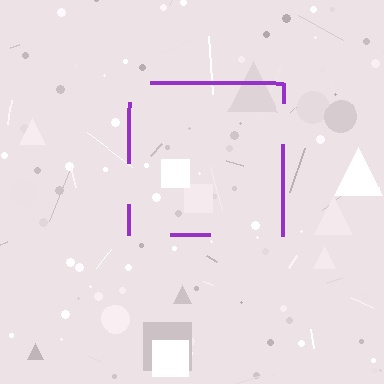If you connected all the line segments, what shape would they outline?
They would outline a square.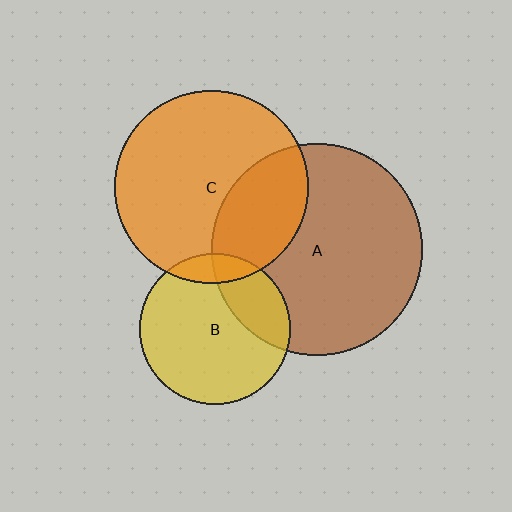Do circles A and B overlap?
Yes.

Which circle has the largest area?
Circle A (brown).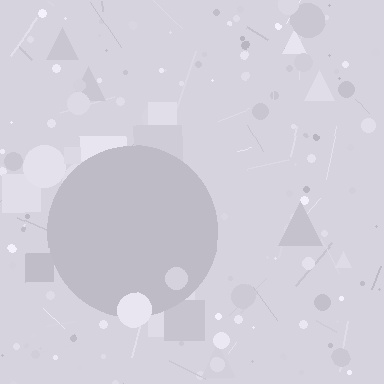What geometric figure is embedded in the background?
A circle is embedded in the background.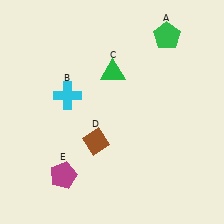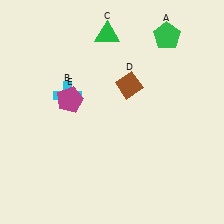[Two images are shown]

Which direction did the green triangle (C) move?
The green triangle (C) moved up.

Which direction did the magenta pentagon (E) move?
The magenta pentagon (E) moved up.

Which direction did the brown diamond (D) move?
The brown diamond (D) moved up.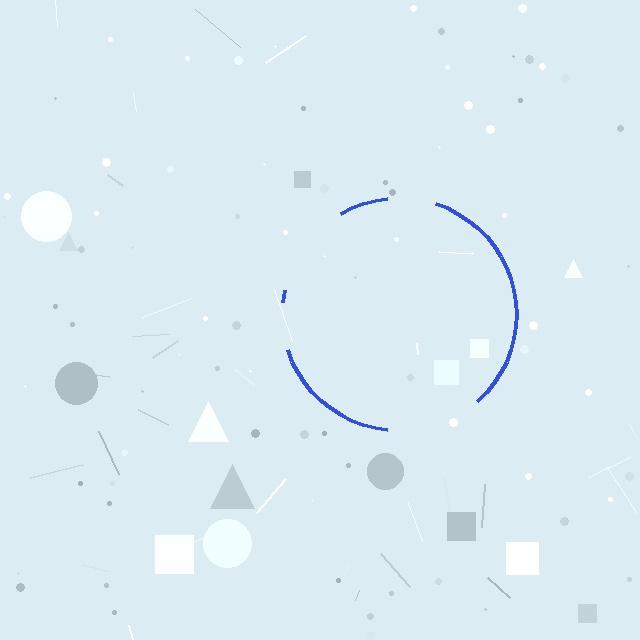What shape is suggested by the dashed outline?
The dashed outline suggests a circle.